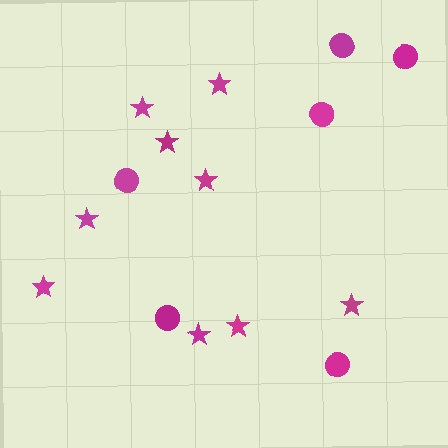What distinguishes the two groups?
There are 2 groups: one group of stars (9) and one group of circles (6).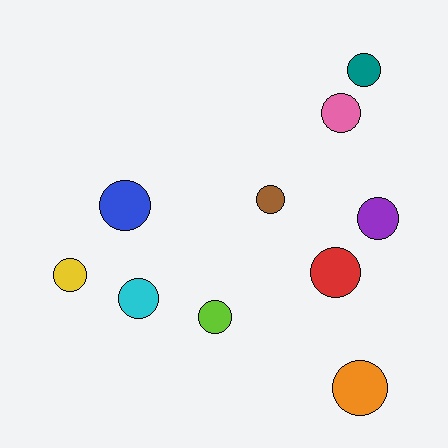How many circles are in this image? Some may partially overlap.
There are 10 circles.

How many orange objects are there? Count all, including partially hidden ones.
There is 1 orange object.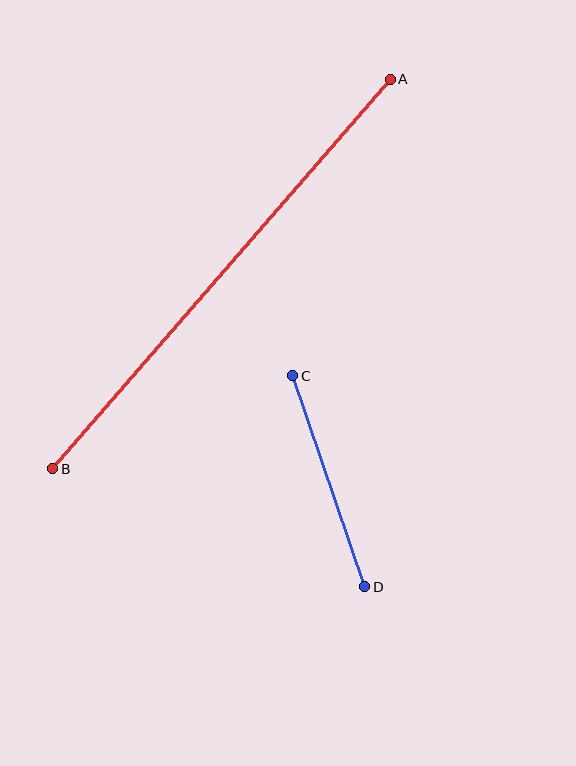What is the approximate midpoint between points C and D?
The midpoint is at approximately (329, 481) pixels.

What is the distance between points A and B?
The distance is approximately 516 pixels.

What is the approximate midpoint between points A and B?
The midpoint is at approximately (221, 274) pixels.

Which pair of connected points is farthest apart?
Points A and B are farthest apart.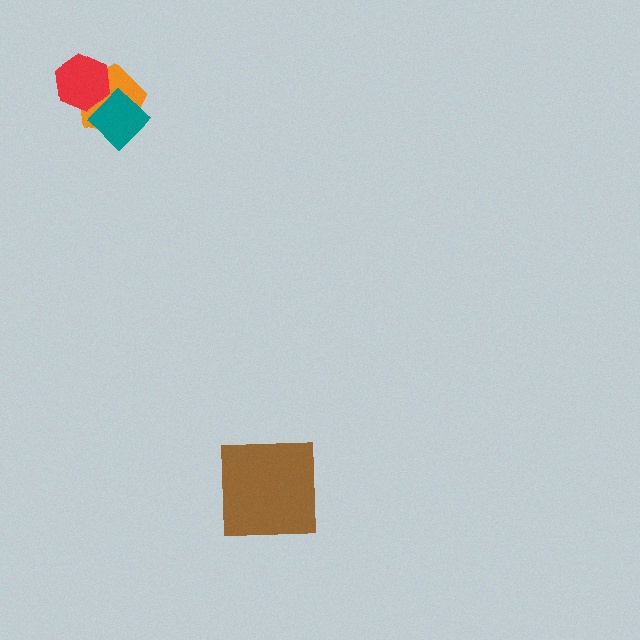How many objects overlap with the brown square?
0 objects overlap with the brown square.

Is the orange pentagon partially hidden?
Yes, it is partially covered by another shape.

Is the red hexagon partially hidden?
Yes, it is partially covered by another shape.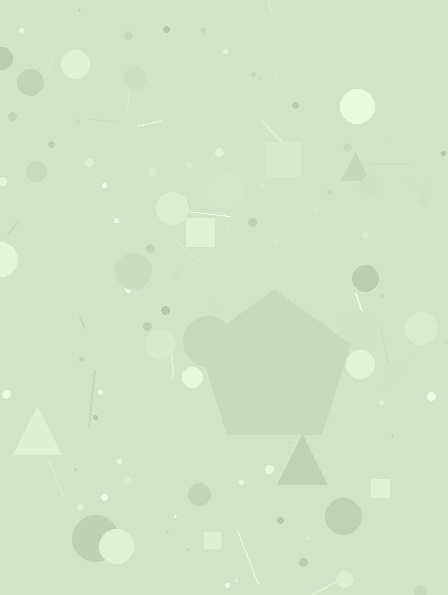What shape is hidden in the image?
A pentagon is hidden in the image.